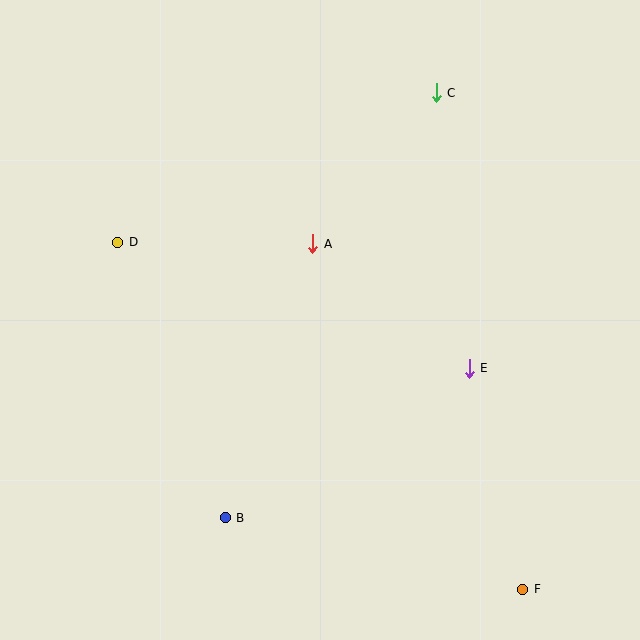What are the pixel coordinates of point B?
Point B is at (225, 518).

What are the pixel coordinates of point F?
Point F is at (523, 589).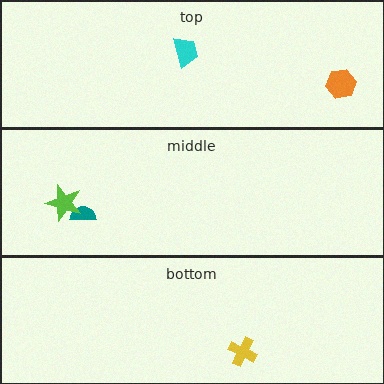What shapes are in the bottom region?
The yellow cross.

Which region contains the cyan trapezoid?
The top region.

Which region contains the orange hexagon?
The top region.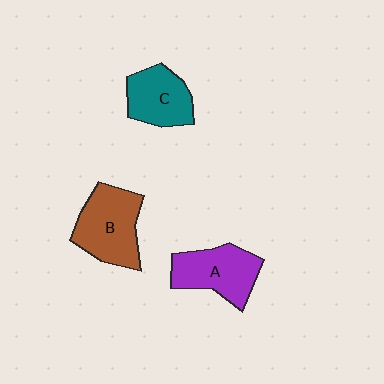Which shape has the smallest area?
Shape C (teal).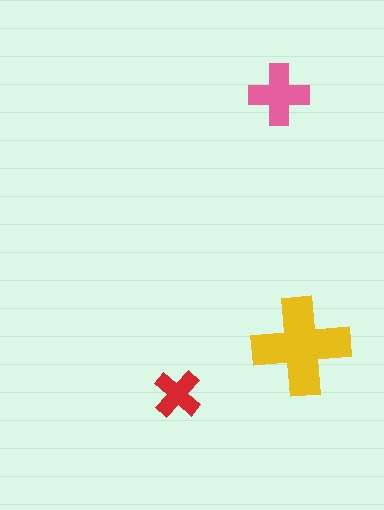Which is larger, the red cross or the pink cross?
The pink one.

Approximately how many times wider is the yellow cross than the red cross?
About 2 times wider.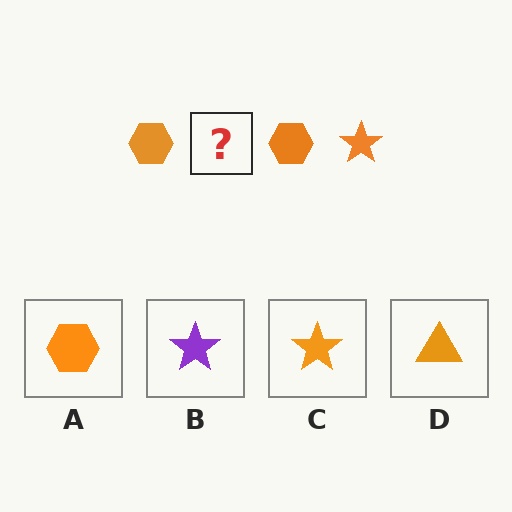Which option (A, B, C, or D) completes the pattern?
C.